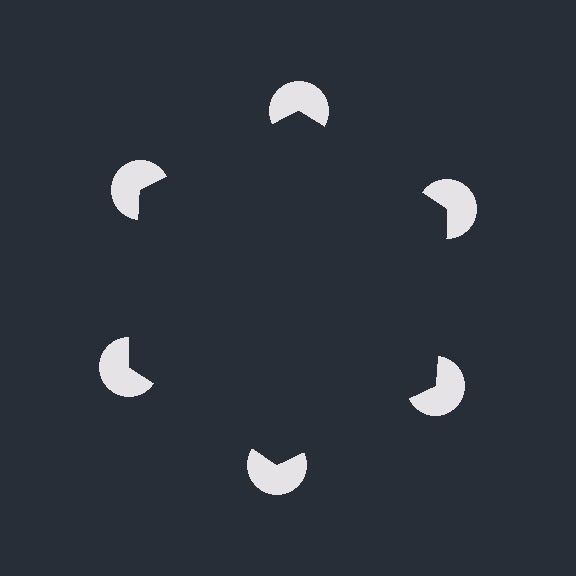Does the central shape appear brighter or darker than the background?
It typically appears slightly darker than the background, even though no actual brightness change is drawn.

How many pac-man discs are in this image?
There are 6 — one at each vertex of the illusory hexagon.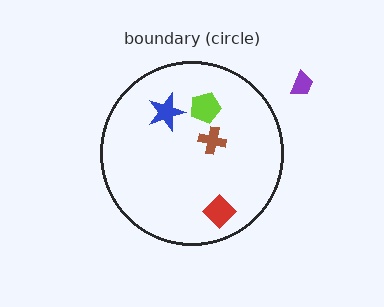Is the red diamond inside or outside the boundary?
Inside.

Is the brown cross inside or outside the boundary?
Inside.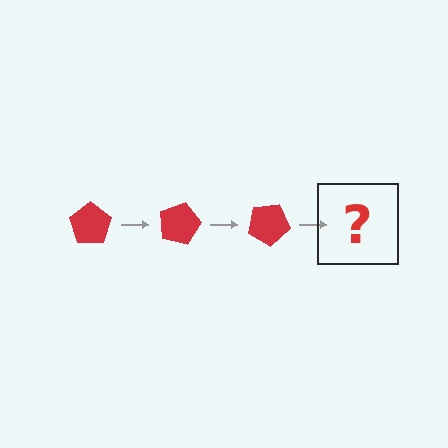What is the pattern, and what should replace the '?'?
The pattern is that the pentagon rotates 15 degrees each step. The '?' should be a red pentagon rotated 45 degrees.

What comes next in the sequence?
The next element should be a red pentagon rotated 45 degrees.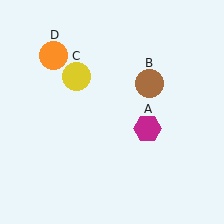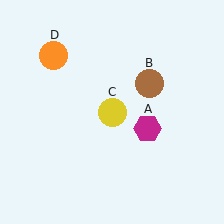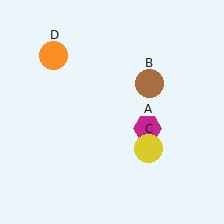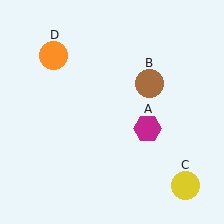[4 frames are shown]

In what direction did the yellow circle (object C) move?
The yellow circle (object C) moved down and to the right.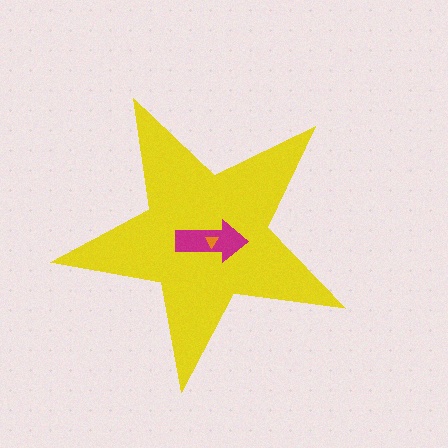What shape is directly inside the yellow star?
The magenta arrow.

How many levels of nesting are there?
3.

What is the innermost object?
The orange triangle.